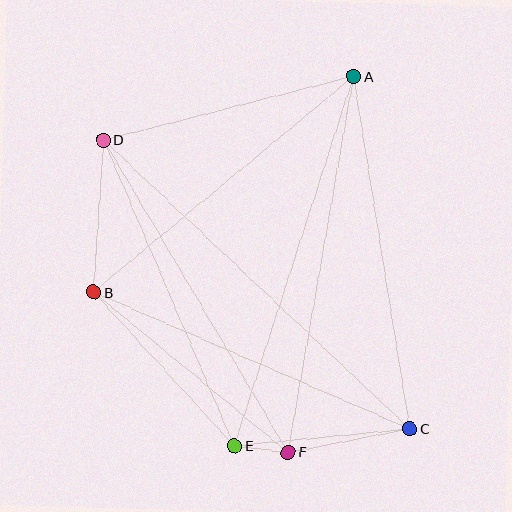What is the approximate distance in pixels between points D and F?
The distance between D and F is approximately 363 pixels.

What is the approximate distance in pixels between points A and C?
The distance between A and C is approximately 357 pixels.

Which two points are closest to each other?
Points E and F are closest to each other.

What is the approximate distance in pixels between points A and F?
The distance between A and F is approximately 382 pixels.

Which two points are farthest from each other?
Points C and D are farthest from each other.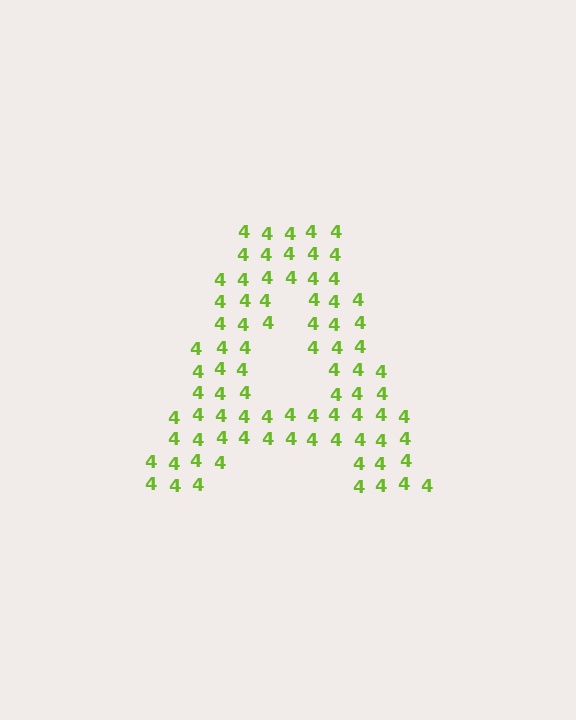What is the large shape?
The large shape is the letter A.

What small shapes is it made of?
It is made of small digit 4's.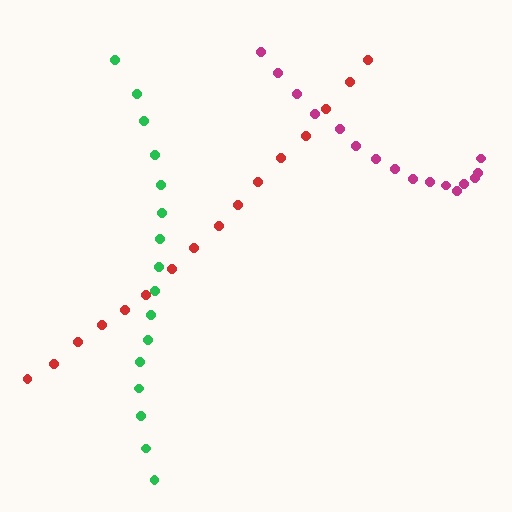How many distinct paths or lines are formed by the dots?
There are 3 distinct paths.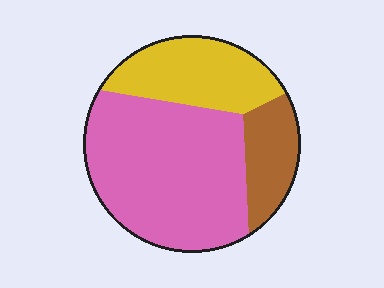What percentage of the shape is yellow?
Yellow covers around 25% of the shape.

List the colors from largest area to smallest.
From largest to smallest: pink, yellow, brown.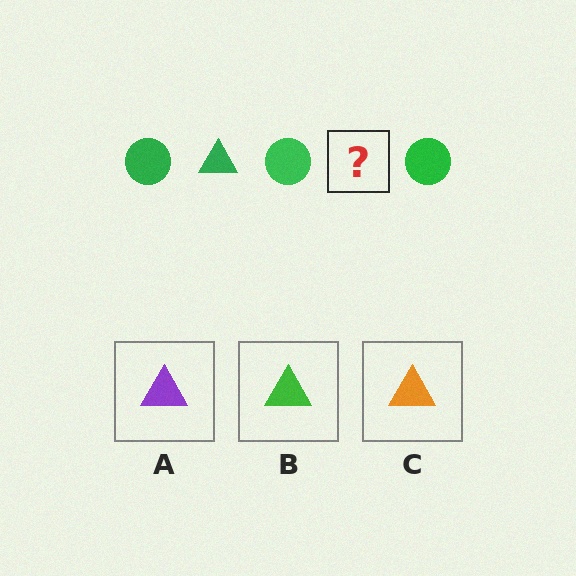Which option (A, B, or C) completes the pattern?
B.